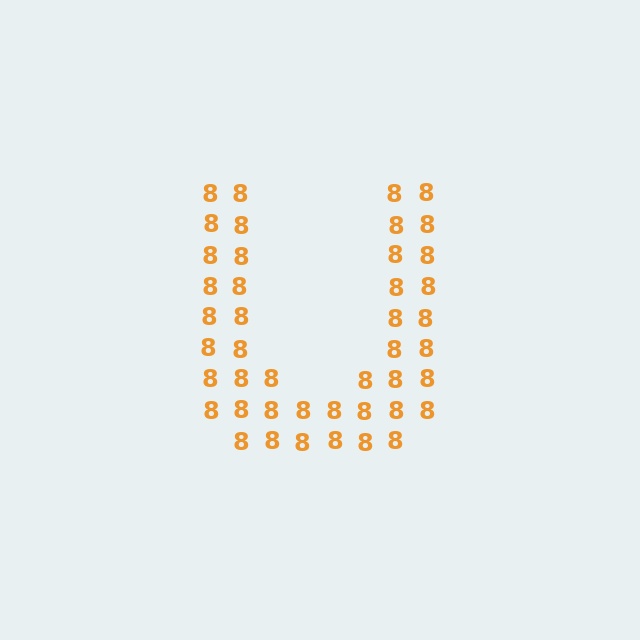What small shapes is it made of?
It is made of small digit 8's.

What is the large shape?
The large shape is the letter U.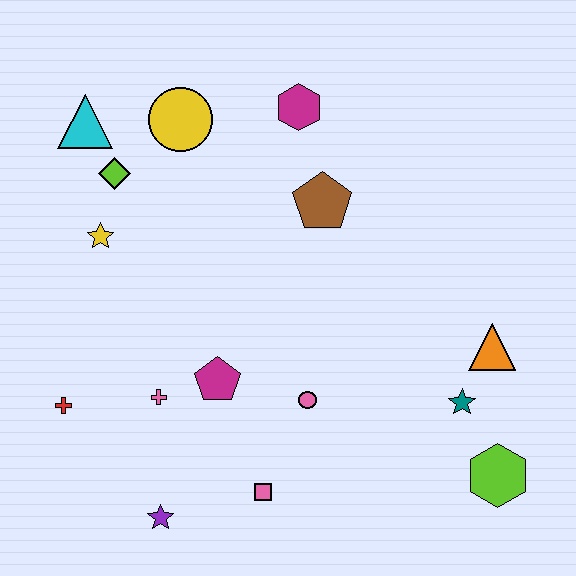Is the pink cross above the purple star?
Yes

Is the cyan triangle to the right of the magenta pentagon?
No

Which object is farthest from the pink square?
The cyan triangle is farthest from the pink square.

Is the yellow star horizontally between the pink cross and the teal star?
No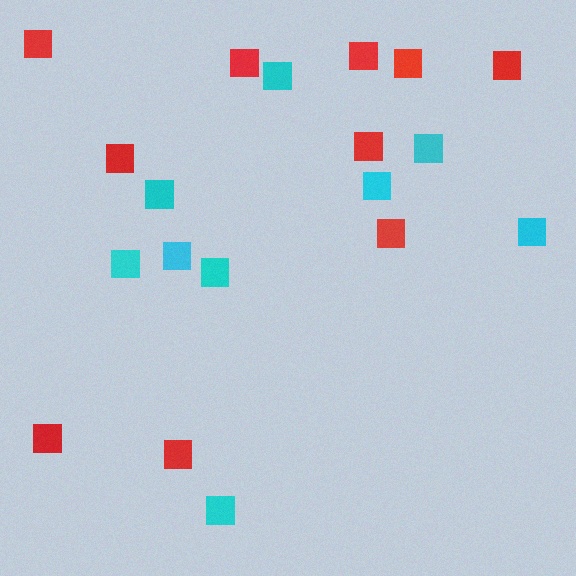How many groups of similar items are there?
There are 2 groups: one group of red squares (10) and one group of cyan squares (9).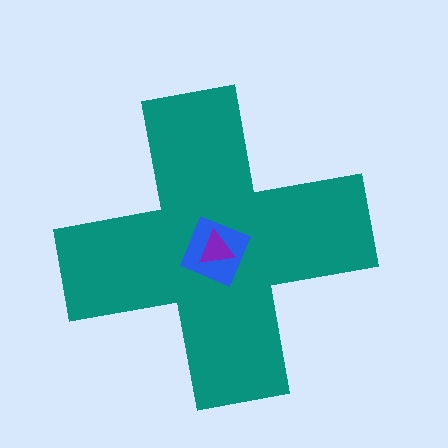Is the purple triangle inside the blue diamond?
Yes.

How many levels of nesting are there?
3.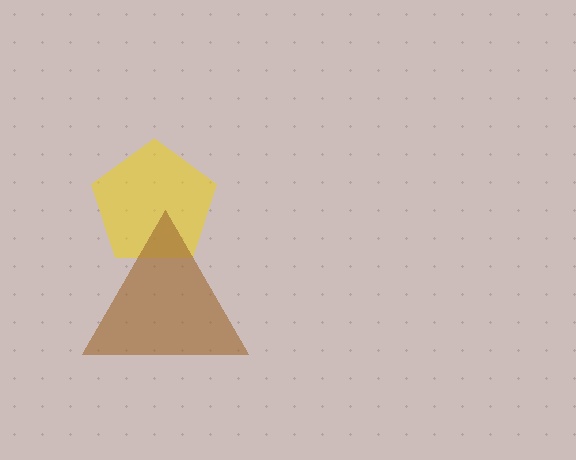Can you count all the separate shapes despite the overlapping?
Yes, there are 2 separate shapes.